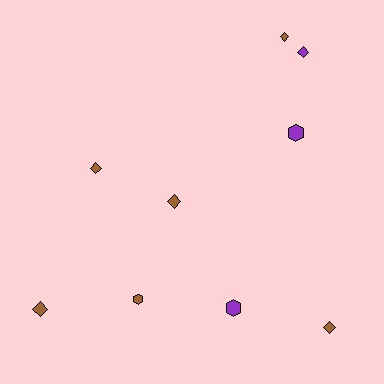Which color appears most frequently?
Brown, with 6 objects.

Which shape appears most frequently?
Diamond, with 6 objects.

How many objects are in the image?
There are 9 objects.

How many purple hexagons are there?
There are 2 purple hexagons.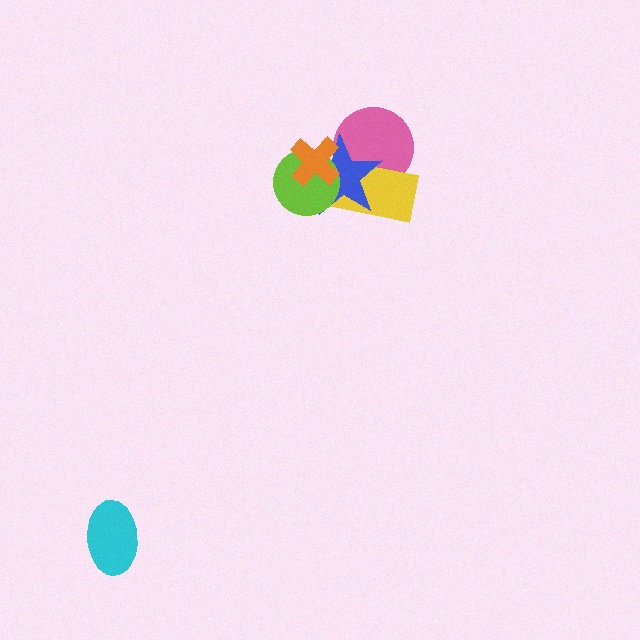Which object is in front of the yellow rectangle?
The blue star is in front of the yellow rectangle.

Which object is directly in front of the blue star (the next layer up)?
The lime circle is directly in front of the blue star.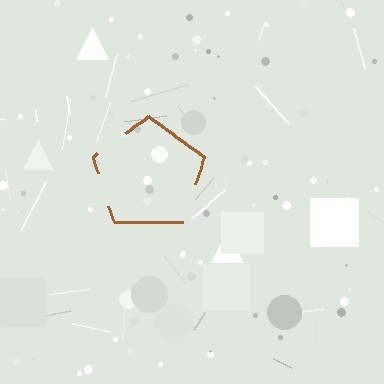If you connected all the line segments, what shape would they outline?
They would outline a pentagon.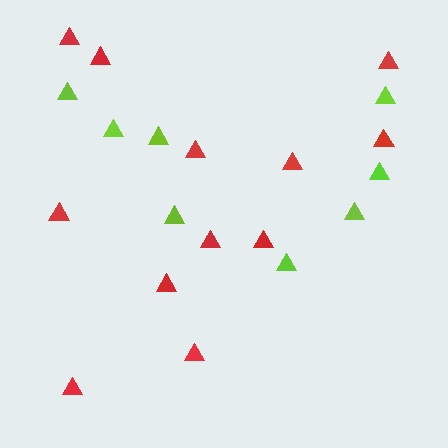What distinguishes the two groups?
There are 2 groups: one group of lime triangles (8) and one group of red triangles (12).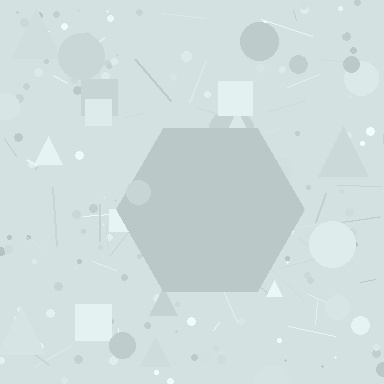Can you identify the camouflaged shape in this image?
The camouflaged shape is a hexagon.